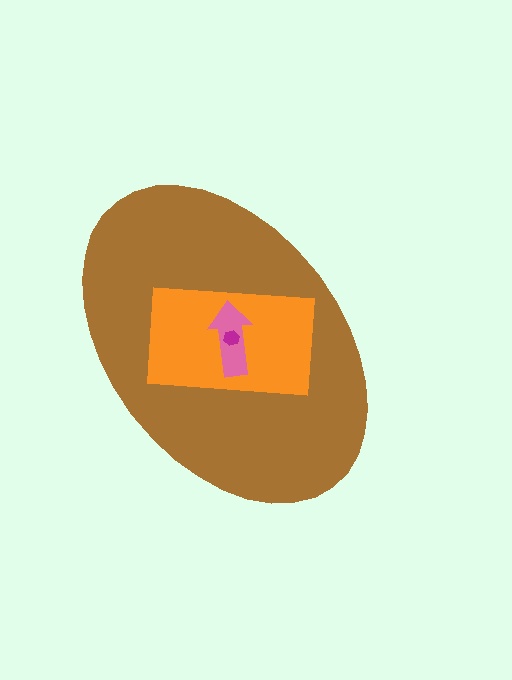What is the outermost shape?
The brown ellipse.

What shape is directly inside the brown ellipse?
The orange rectangle.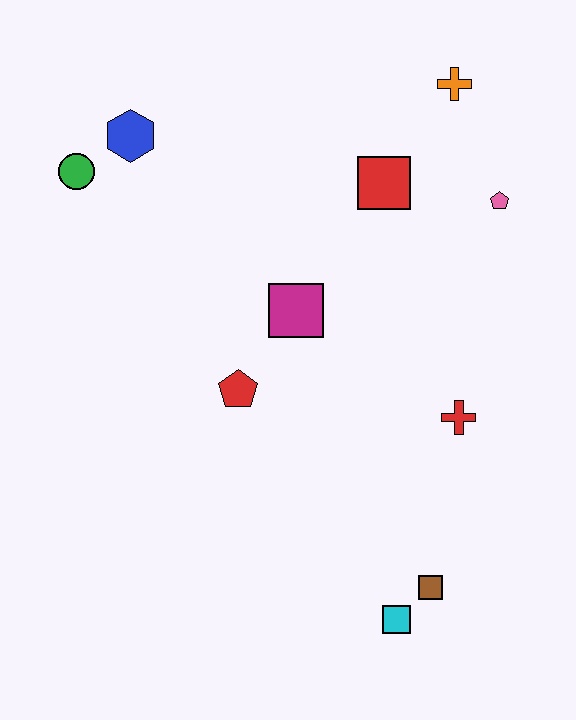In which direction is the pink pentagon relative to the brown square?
The pink pentagon is above the brown square.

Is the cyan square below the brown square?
Yes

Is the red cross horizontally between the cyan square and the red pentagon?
No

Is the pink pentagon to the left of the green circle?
No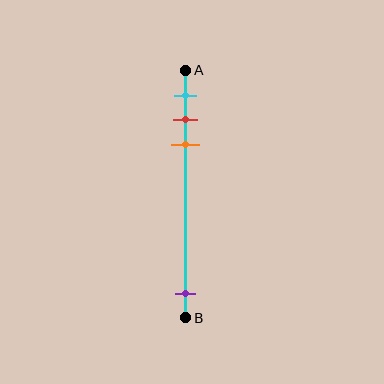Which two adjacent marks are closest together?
The red and orange marks are the closest adjacent pair.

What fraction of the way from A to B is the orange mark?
The orange mark is approximately 30% (0.3) of the way from A to B.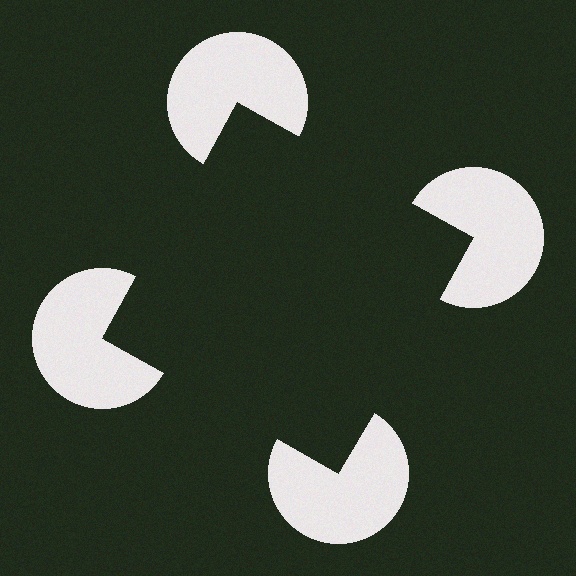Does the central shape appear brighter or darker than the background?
It typically appears slightly darker than the background, even though no actual brightness change is drawn.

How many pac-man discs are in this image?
There are 4 — one at each vertex of the illusory square.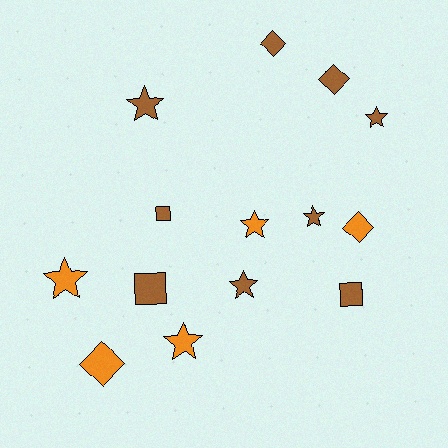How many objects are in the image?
There are 14 objects.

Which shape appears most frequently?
Star, with 7 objects.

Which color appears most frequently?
Brown, with 9 objects.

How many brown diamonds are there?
There are 2 brown diamonds.